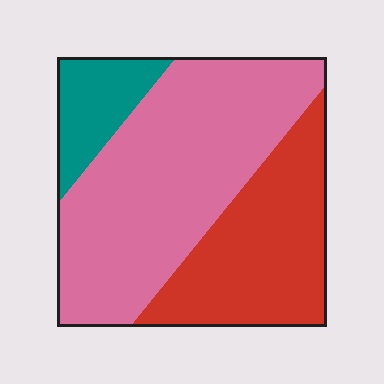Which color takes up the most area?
Pink, at roughly 55%.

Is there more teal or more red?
Red.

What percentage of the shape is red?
Red covers around 35% of the shape.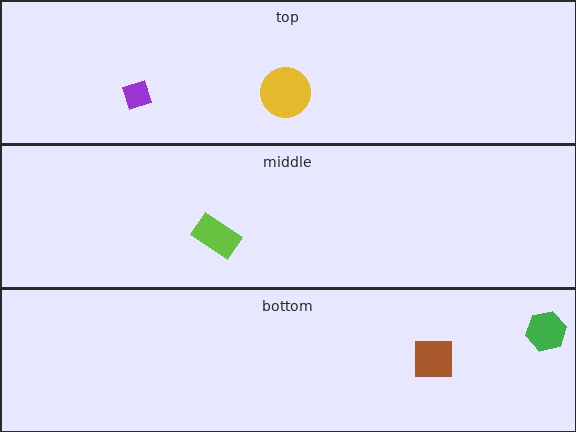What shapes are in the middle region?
The lime rectangle.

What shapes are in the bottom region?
The green hexagon, the brown square.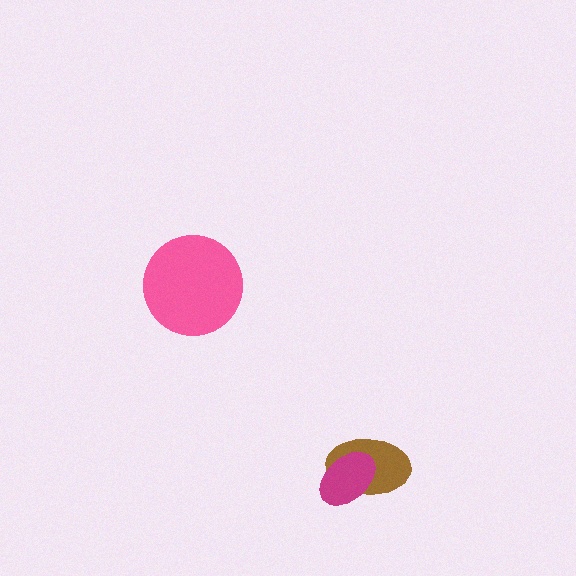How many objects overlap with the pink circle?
0 objects overlap with the pink circle.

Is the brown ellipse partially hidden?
Yes, it is partially covered by another shape.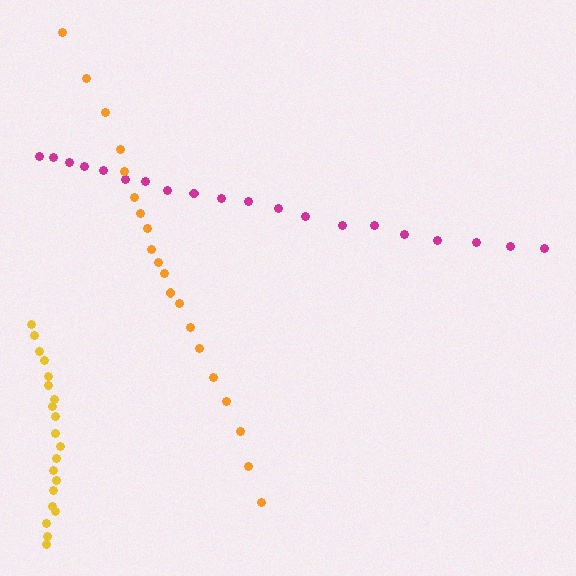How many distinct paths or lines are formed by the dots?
There are 3 distinct paths.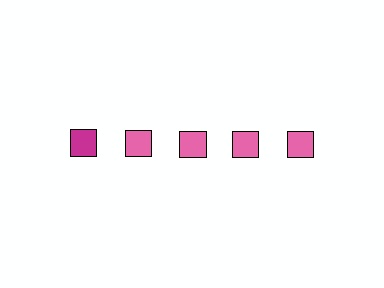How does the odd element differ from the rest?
It has a different color: magenta instead of pink.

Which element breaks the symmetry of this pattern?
The magenta square in the top row, leftmost column breaks the symmetry. All other shapes are pink squares.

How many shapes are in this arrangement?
There are 5 shapes arranged in a grid pattern.